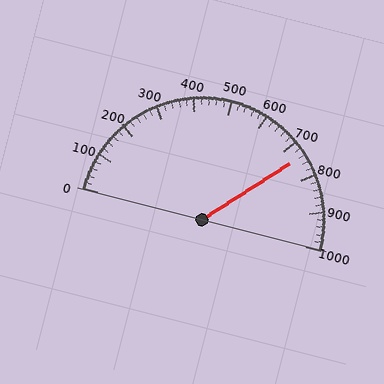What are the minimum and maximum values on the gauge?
The gauge ranges from 0 to 1000.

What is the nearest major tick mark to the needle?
The nearest major tick mark is 700.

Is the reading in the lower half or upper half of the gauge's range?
The reading is in the upper half of the range (0 to 1000).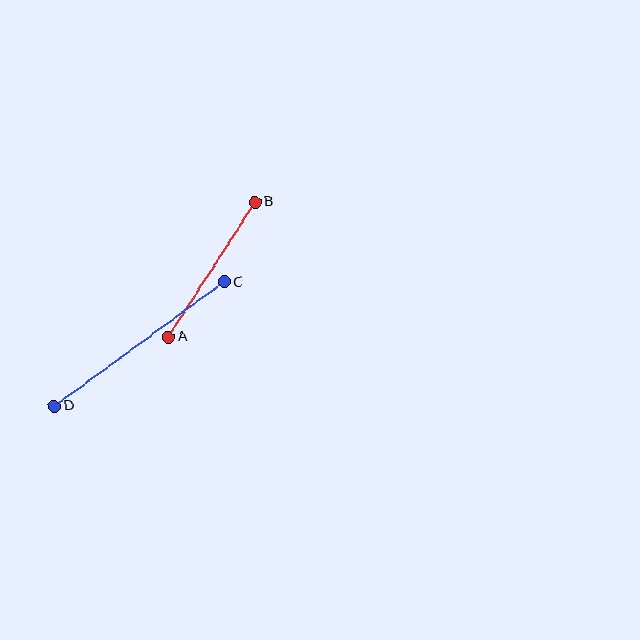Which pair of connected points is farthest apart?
Points C and D are farthest apart.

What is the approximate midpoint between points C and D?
The midpoint is at approximately (139, 344) pixels.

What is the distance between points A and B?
The distance is approximately 160 pixels.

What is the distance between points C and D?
The distance is approximately 211 pixels.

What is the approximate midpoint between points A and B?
The midpoint is at approximately (212, 270) pixels.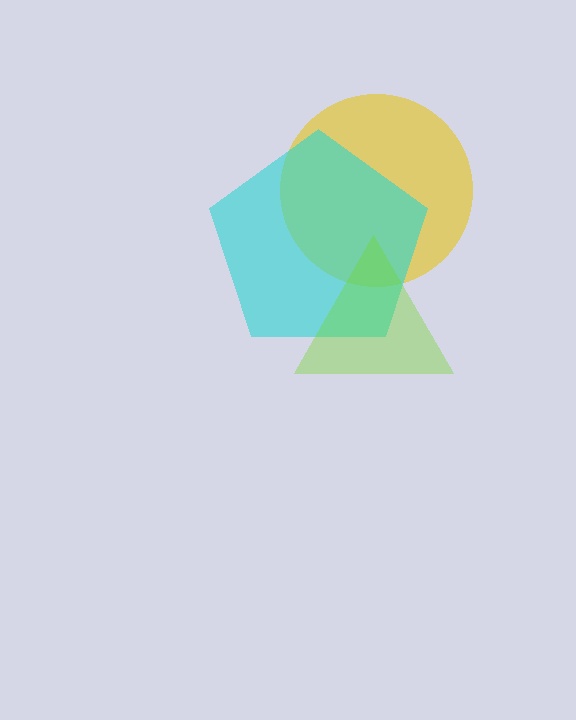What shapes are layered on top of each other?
The layered shapes are: a yellow circle, a cyan pentagon, a lime triangle.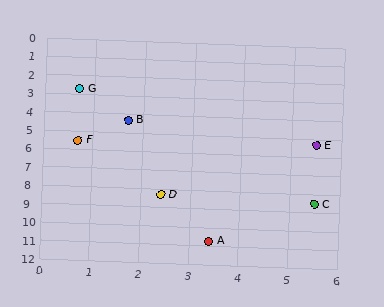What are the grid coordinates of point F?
Point F is at approximately (0.7, 5.5).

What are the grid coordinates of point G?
Point G is at approximately (0.7, 2.7).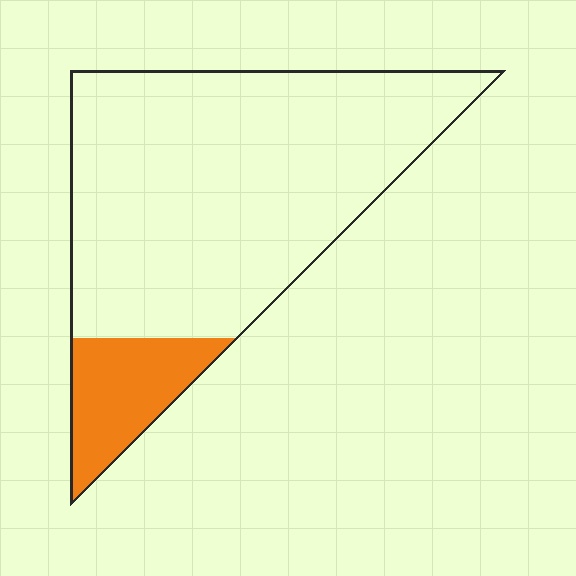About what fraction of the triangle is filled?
About one sixth (1/6).